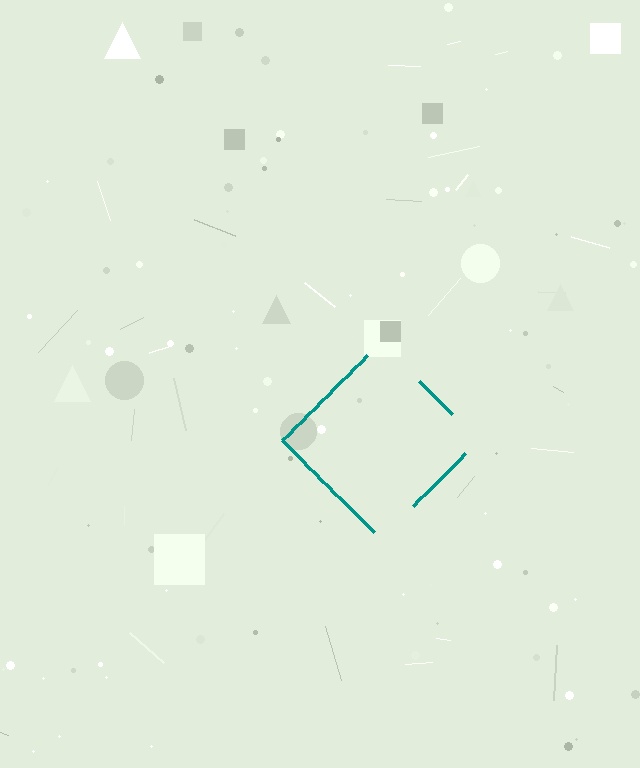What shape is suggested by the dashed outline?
The dashed outline suggests a diamond.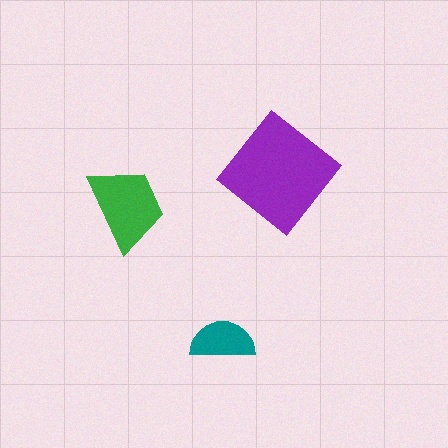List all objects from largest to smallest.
The purple diamond, the green trapezoid, the teal semicircle.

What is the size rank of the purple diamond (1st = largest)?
1st.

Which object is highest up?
The purple diamond is topmost.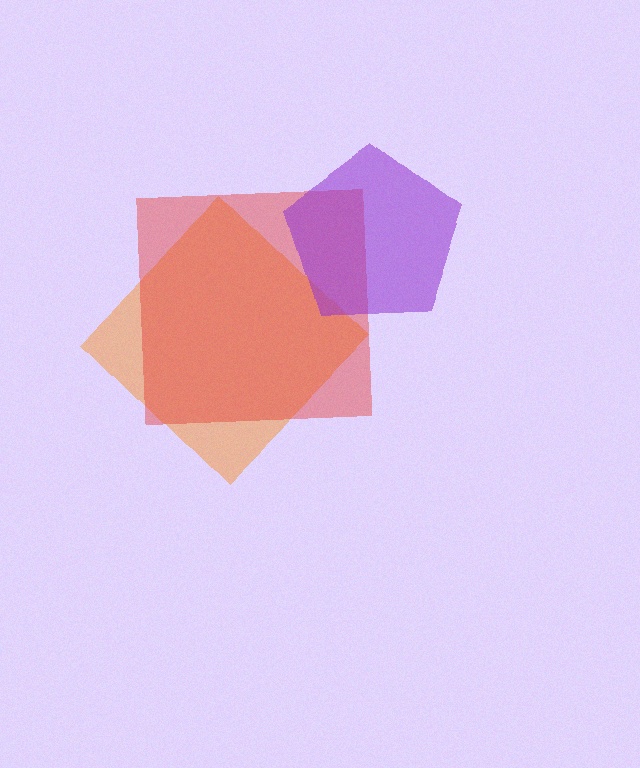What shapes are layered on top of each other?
The layered shapes are: an orange diamond, a red square, a purple pentagon.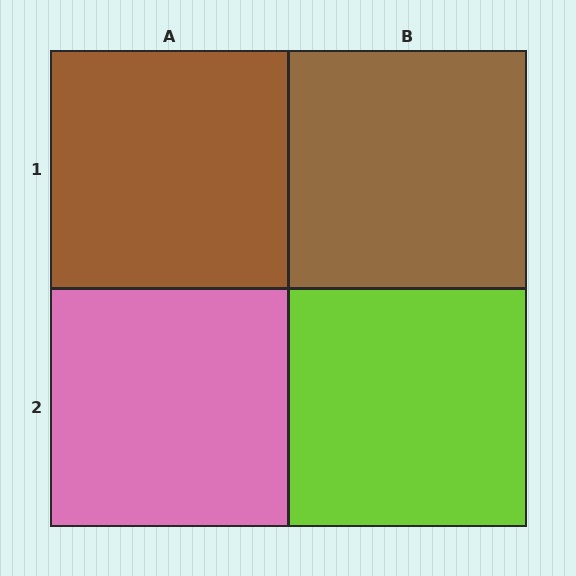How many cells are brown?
2 cells are brown.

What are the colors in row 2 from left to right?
Pink, lime.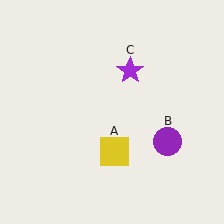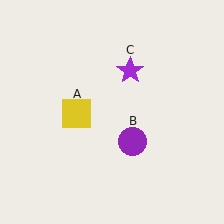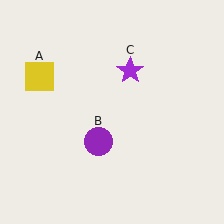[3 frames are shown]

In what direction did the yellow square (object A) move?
The yellow square (object A) moved up and to the left.